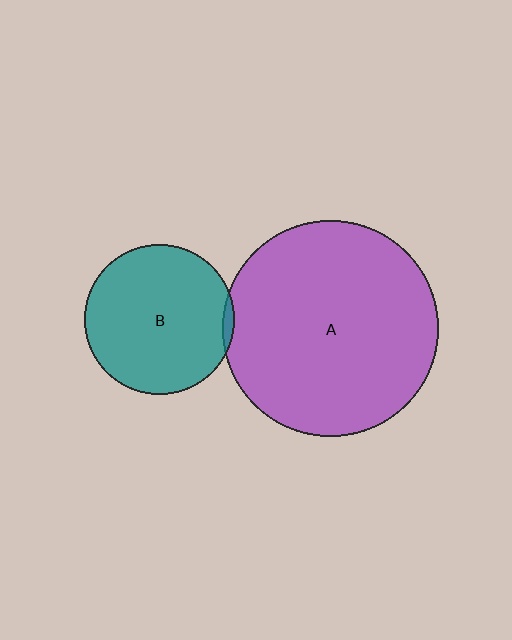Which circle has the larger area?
Circle A (purple).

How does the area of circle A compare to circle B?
Approximately 2.1 times.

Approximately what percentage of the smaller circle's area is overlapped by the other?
Approximately 5%.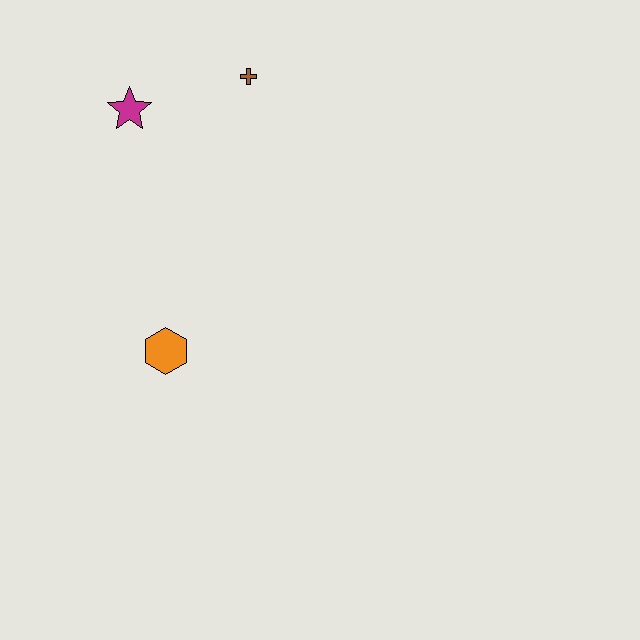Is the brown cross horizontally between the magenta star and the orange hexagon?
No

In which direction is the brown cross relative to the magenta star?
The brown cross is to the right of the magenta star.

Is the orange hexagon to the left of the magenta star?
No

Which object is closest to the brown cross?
The magenta star is closest to the brown cross.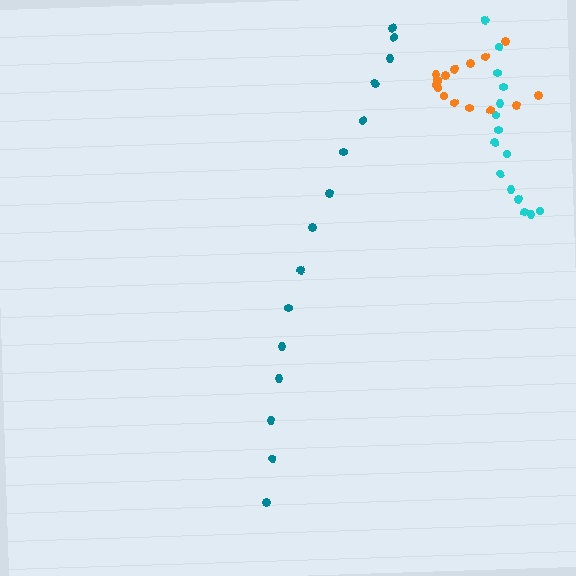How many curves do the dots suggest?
There are 3 distinct paths.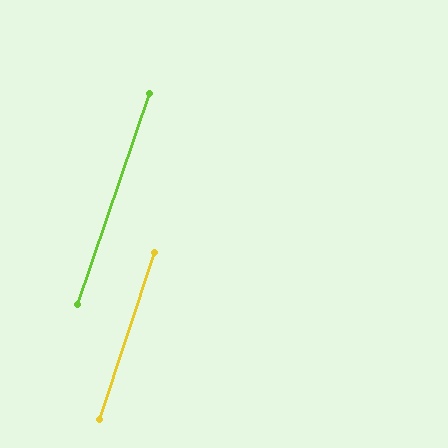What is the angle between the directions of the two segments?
Approximately 1 degree.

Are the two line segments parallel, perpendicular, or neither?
Parallel — their directions differ by only 0.6°.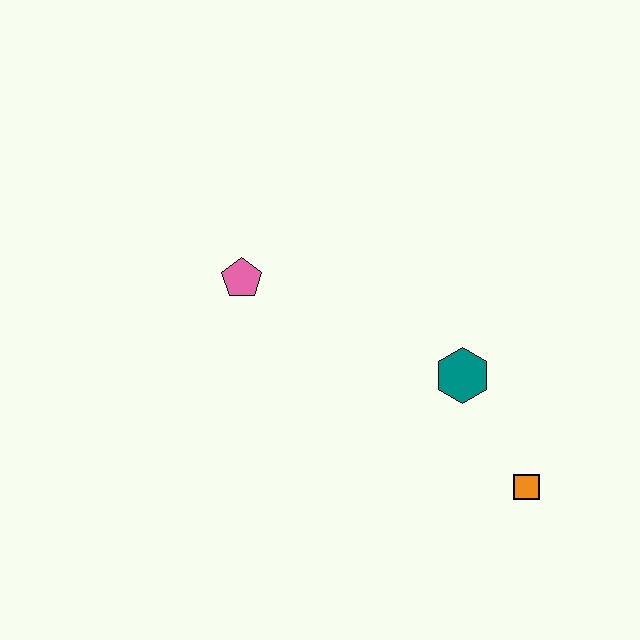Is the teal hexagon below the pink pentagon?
Yes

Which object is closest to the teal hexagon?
The orange square is closest to the teal hexagon.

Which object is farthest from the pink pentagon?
The orange square is farthest from the pink pentagon.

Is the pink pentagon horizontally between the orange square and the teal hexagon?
No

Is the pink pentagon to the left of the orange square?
Yes